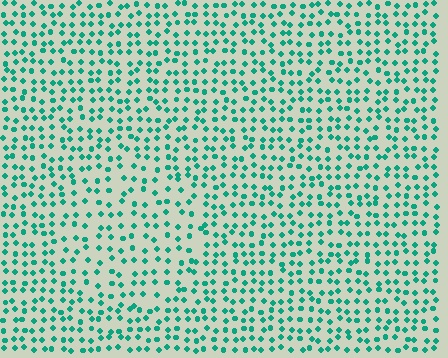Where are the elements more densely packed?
The elements are more densely packed outside the circle boundary.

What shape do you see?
I see a circle.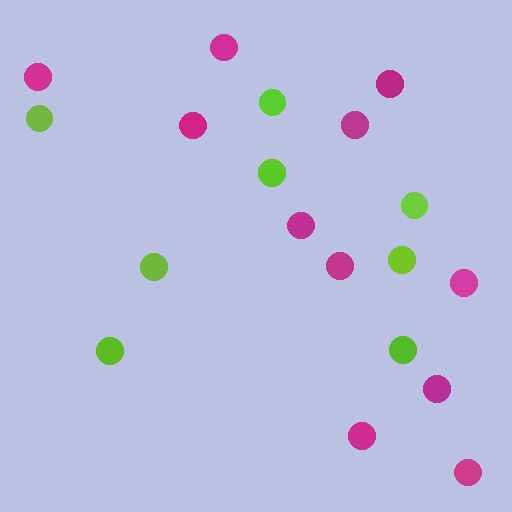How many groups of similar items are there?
There are 2 groups: one group of lime circles (8) and one group of magenta circles (11).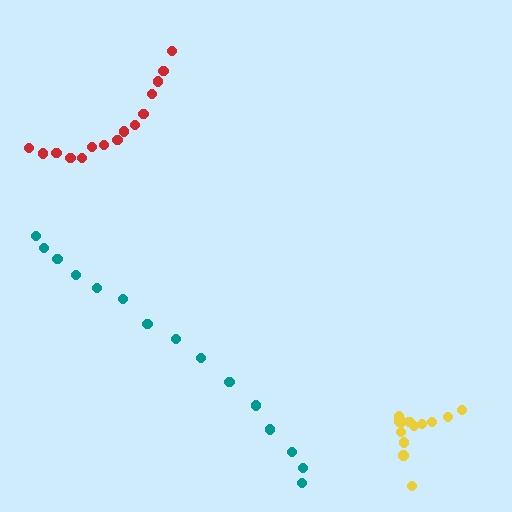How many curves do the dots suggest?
There are 3 distinct paths.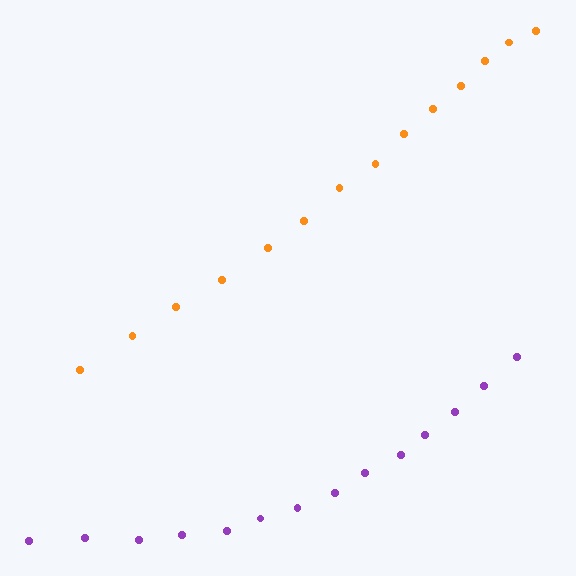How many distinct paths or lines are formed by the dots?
There are 2 distinct paths.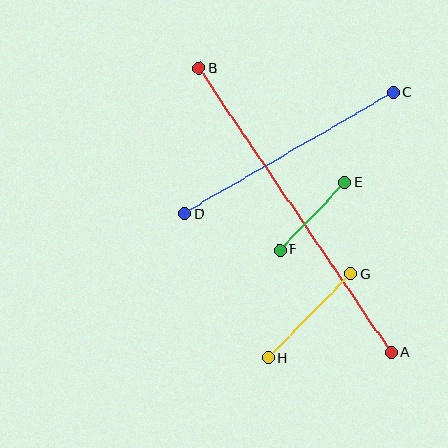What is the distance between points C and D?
The distance is approximately 241 pixels.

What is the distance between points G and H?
The distance is approximately 118 pixels.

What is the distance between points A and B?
The distance is approximately 343 pixels.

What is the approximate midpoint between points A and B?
The midpoint is at approximately (295, 210) pixels.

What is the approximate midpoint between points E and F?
The midpoint is at approximately (312, 216) pixels.